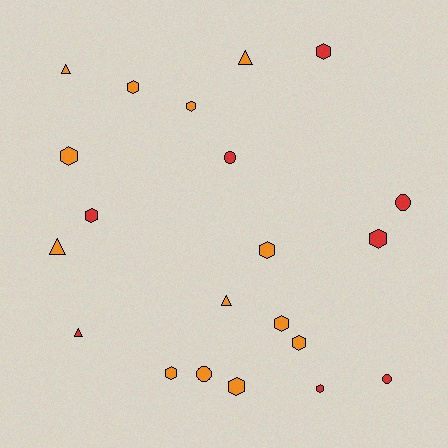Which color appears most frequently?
Orange, with 13 objects.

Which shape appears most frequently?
Hexagon, with 12 objects.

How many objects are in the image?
There are 21 objects.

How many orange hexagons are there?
There are 8 orange hexagons.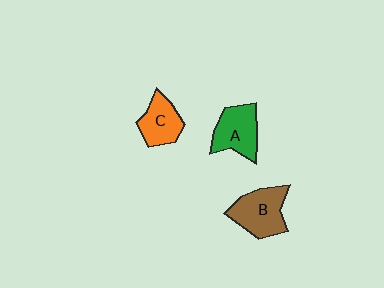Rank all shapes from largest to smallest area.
From largest to smallest: B (brown), A (green), C (orange).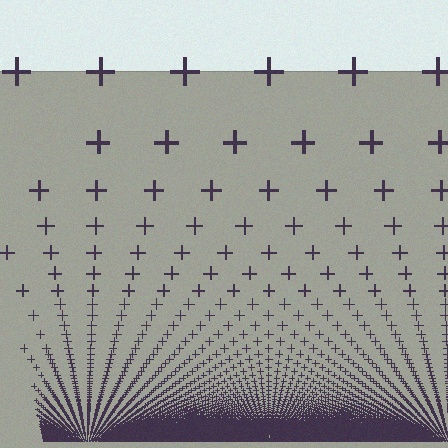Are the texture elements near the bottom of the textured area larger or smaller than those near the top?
Smaller. The gradient is inverted — elements near the bottom are smaller and denser.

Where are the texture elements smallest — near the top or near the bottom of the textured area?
Near the bottom.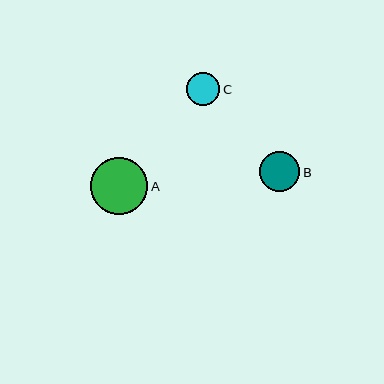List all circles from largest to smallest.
From largest to smallest: A, B, C.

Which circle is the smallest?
Circle C is the smallest with a size of approximately 33 pixels.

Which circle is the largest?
Circle A is the largest with a size of approximately 57 pixels.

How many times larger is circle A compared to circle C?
Circle A is approximately 1.7 times the size of circle C.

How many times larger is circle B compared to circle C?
Circle B is approximately 1.2 times the size of circle C.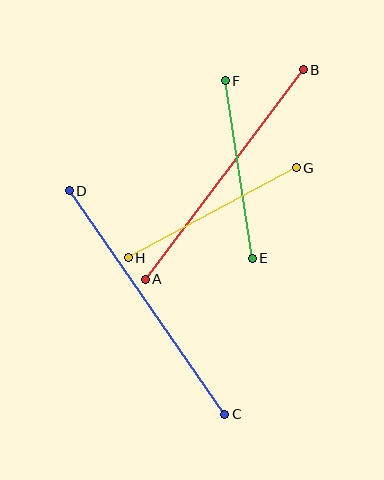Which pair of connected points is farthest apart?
Points C and D are farthest apart.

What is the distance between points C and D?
The distance is approximately 272 pixels.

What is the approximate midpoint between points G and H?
The midpoint is at approximately (212, 213) pixels.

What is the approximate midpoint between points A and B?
The midpoint is at approximately (224, 175) pixels.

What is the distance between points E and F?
The distance is approximately 179 pixels.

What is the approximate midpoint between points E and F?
The midpoint is at approximately (239, 170) pixels.